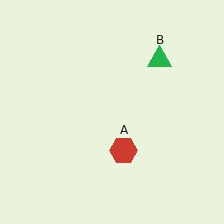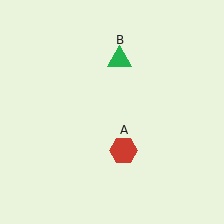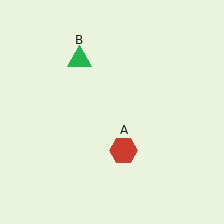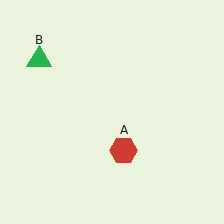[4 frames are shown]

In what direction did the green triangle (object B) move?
The green triangle (object B) moved left.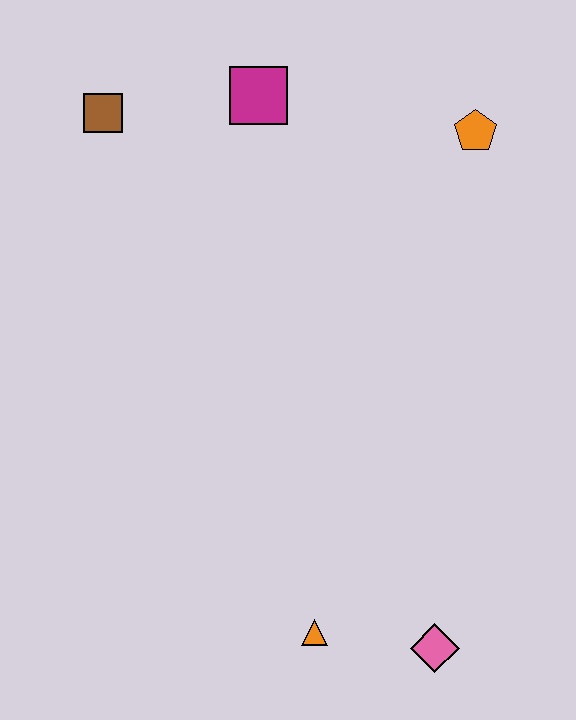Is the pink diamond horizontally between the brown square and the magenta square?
No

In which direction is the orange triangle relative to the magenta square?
The orange triangle is below the magenta square.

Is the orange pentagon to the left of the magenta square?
No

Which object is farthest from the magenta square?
The pink diamond is farthest from the magenta square.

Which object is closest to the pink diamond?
The orange triangle is closest to the pink diamond.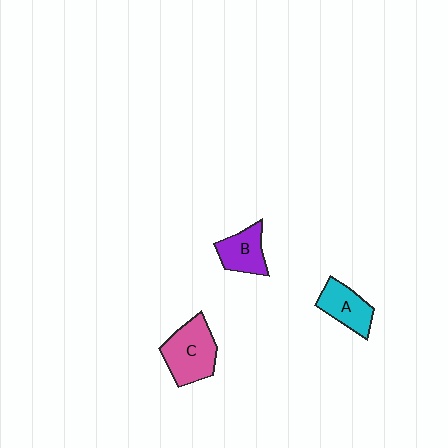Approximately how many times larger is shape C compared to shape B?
Approximately 1.5 times.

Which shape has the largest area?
Shape C (pink).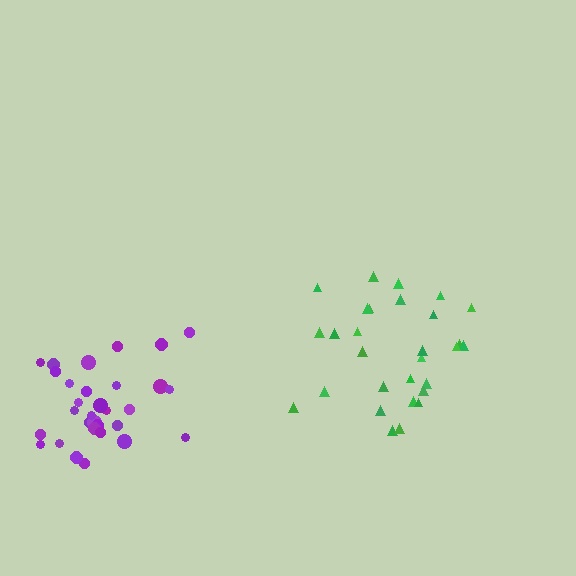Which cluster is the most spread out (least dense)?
Green.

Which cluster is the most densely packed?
Purple.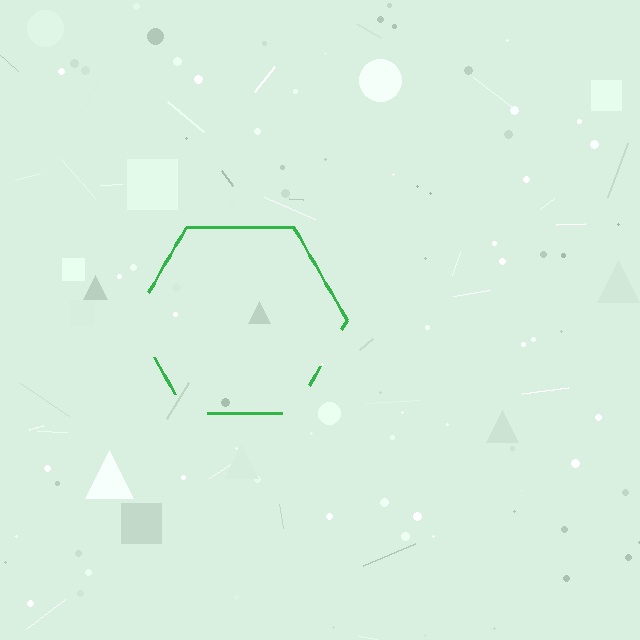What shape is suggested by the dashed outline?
The dashed outline suggests a hexagon.